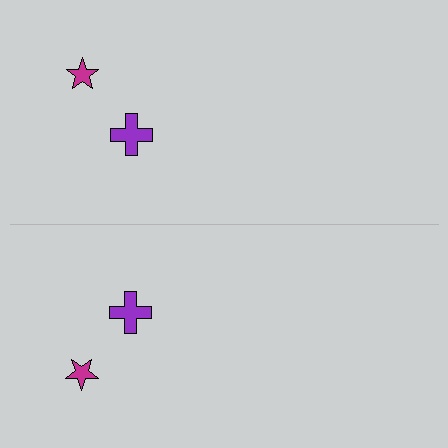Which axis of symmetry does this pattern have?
The pattern has a horizontal axis of symmetry running through the center of the image.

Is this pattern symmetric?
Yes, this pattern has bilateral (reflection) symmetry.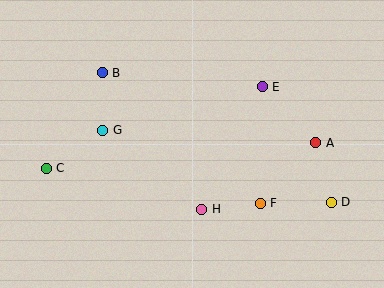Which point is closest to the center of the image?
Point H at (202, 209) is closest to the center.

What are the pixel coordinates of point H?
Point H is at (202, 209).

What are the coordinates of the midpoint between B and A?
The midpoint between B and A is at (209, 108).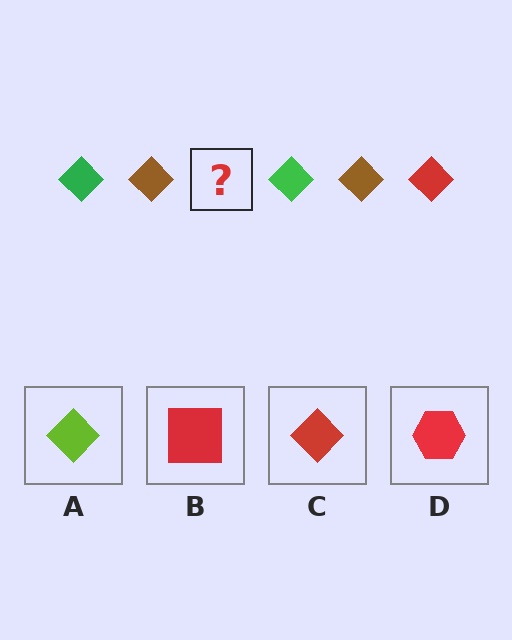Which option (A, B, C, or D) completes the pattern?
C.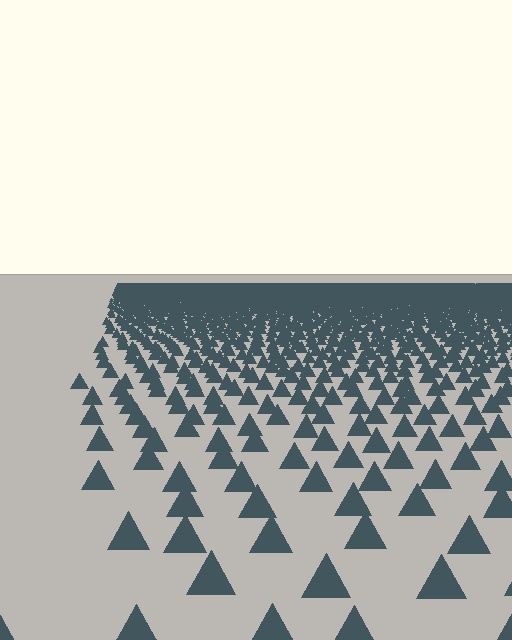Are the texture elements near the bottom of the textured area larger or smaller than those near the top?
Larger. Near the bottom, elements are closer to the viewer and appear at a bigger on-screen size.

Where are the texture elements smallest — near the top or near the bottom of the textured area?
Near the top.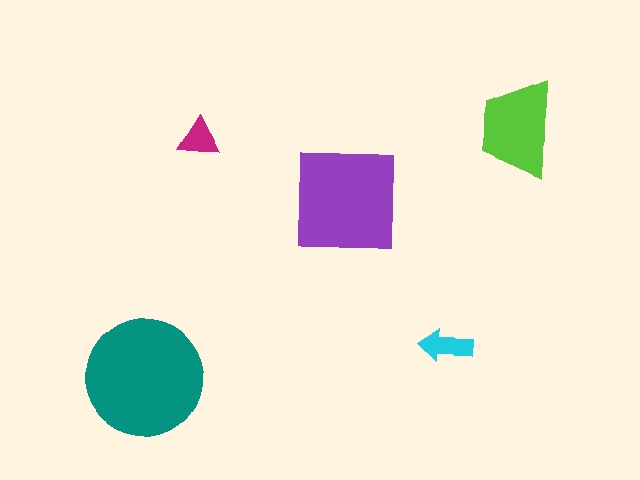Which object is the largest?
The teal circle.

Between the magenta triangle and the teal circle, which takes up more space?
The teal circle.